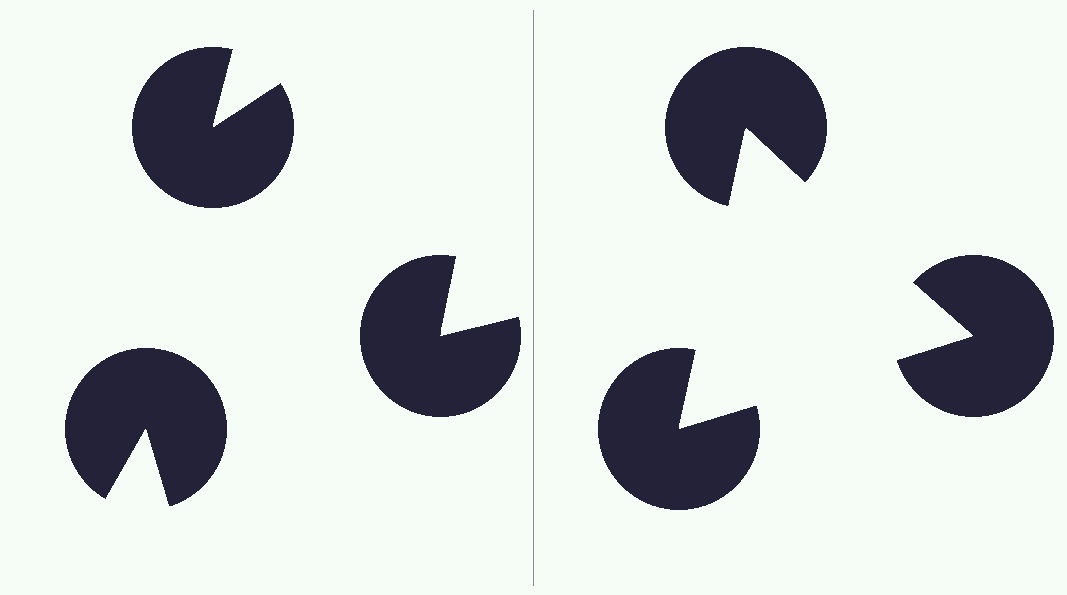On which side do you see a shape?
An illusory triangle appears on the right side. On the left side the wedge cuts are rotated, so no coherent shape forms.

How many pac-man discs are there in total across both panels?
6 — 3 on each side.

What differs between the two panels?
The pac-man discs are positioned identically on both sides; only the wedge orientations differ. On the right they align to a triangle; on the left they are misaligned.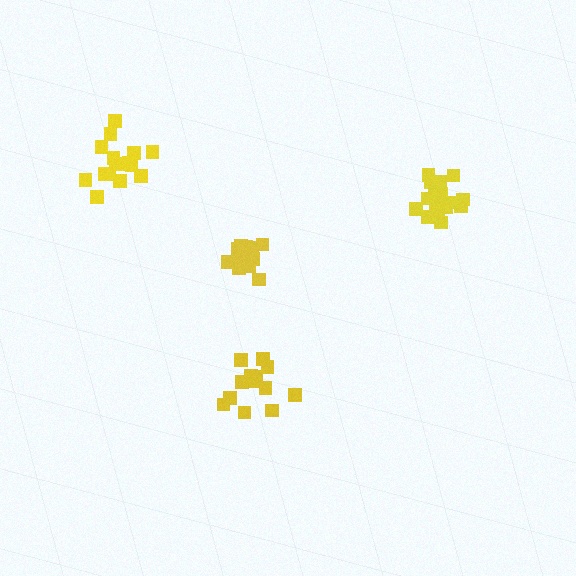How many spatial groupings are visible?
There are 4 spatial groupings.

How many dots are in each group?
Group 1: 17 dots, Group 2: 16 dots, Group 3: 14 dots, Group 4: 18 dots (65 total).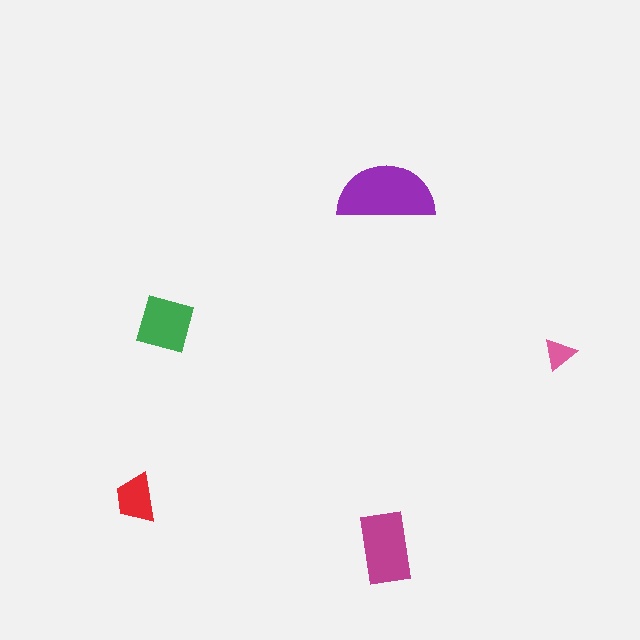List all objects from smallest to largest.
The pink triangle, the red trapezoid, the green square, the magenta rectangle, the purple semicircle.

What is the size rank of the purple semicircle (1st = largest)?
1st.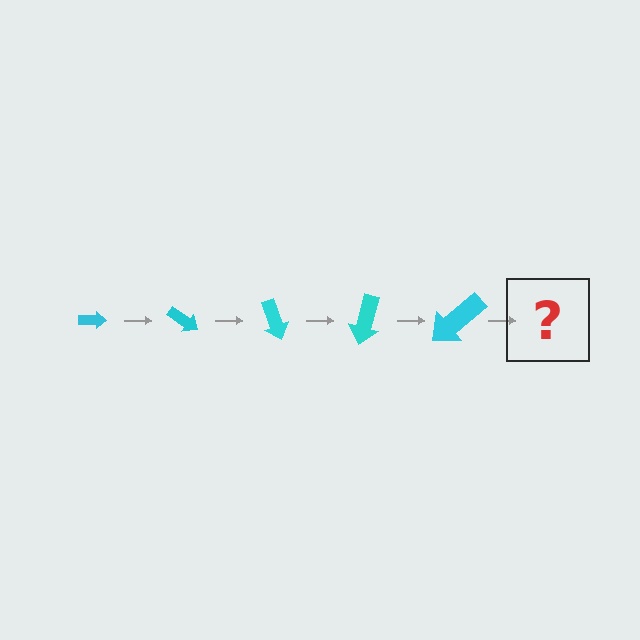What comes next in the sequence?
The next element should be an arrow, larger than the previous one and rotated 175 degrees from the start.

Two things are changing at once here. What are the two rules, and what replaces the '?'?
The two rules are that the arrow grows larger each step and it rotates 35 degrees each step. The '?' should be an arrow, larger than the previous one and rotated 175 degrees from the start.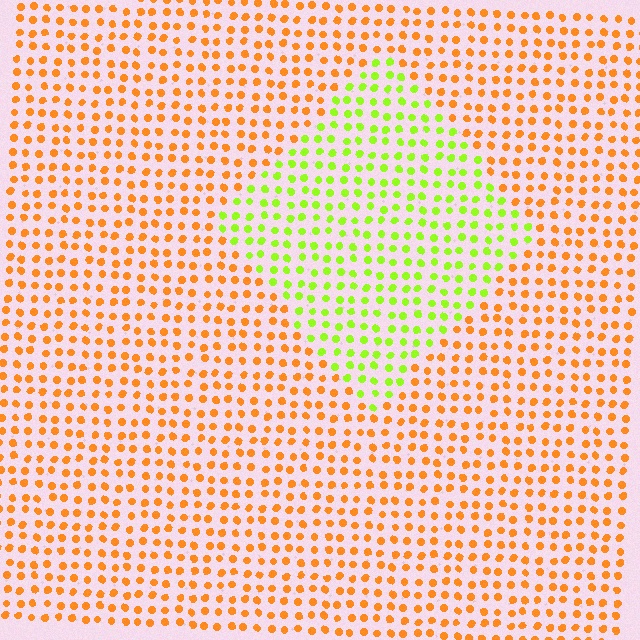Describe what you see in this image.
The image is filled with small orange elements in a uniform arrangement. A diamond-shaped region is visible where the elements are tinted to a slightly different hue, forming a subtle color boundary.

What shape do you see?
I see a diamond.